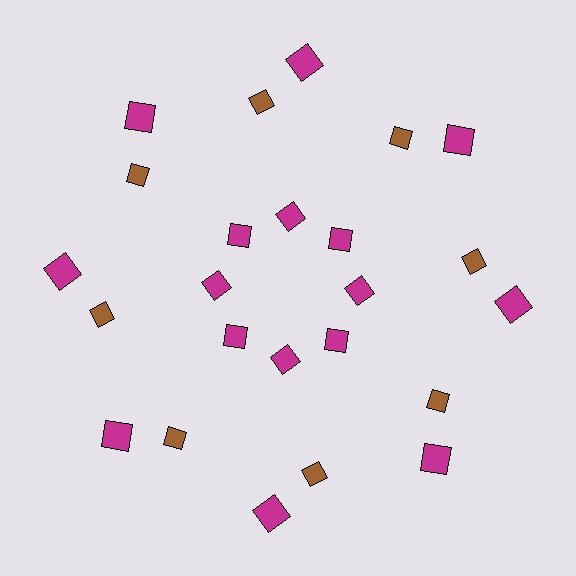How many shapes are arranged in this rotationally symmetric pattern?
There are 24 shapes, arranged in 8 groups of 3.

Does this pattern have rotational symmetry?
Yes, this pattern has 8-fold rotational symmetry. It looks the same after rotating 45 degrees around the center.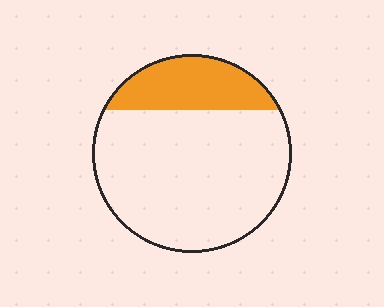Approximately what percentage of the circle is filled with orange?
Approximately 25%.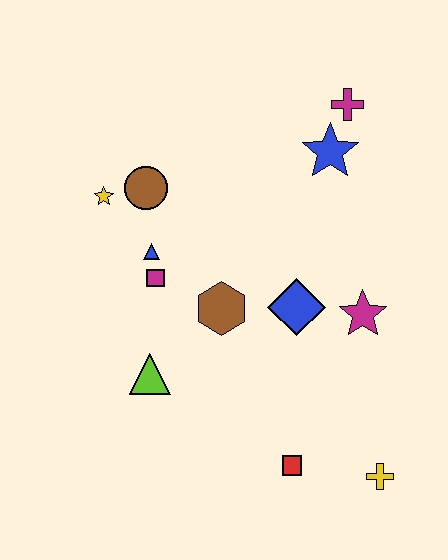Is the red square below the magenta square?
Yes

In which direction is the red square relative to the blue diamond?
The red square is below the blue diamond.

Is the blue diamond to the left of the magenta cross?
Yes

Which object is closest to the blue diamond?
The magenta star is closest to the blue diamond.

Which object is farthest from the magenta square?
The yellow cross is farthest from the magenta square.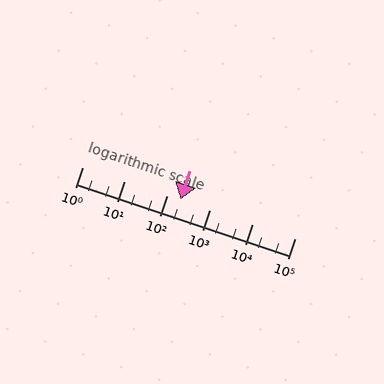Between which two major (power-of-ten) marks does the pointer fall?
The pointer is between 100 and 1000.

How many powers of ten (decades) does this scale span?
The scale spans 5 decades, from 1 to 100000.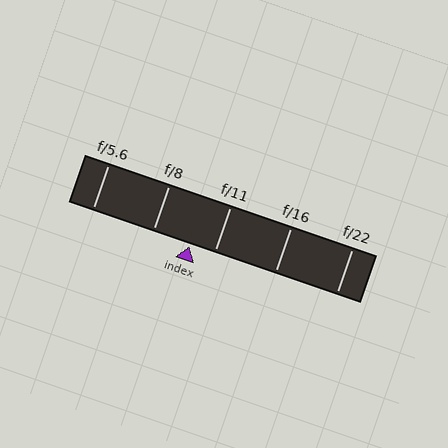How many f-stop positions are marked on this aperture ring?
There are 5 f-stop positions marked.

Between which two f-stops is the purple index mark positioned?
The index mark is between f/8 and f/11.